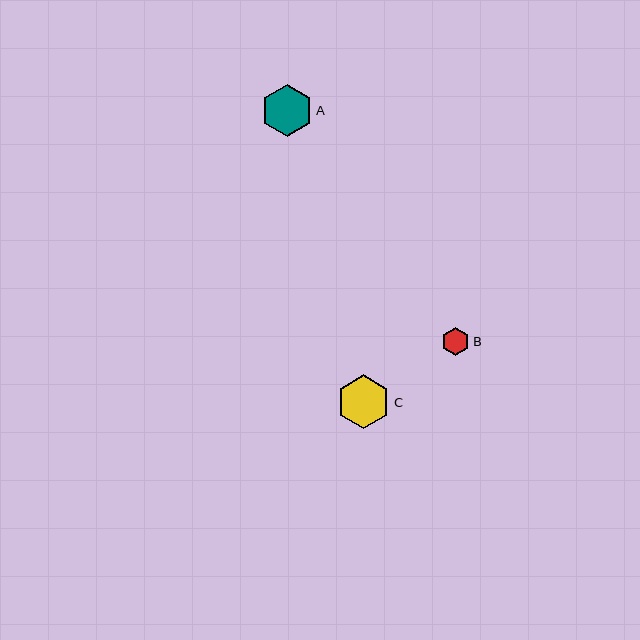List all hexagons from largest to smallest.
From largest to smallest: C, A, B.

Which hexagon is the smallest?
Hexagon B is the smallest with a size of approximately 28 pixels.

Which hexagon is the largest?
Hexagon C is the largest with a size of approximately 54 pixels.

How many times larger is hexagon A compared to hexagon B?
Hexagon A is approximately 1.8 times the size of hexagon B.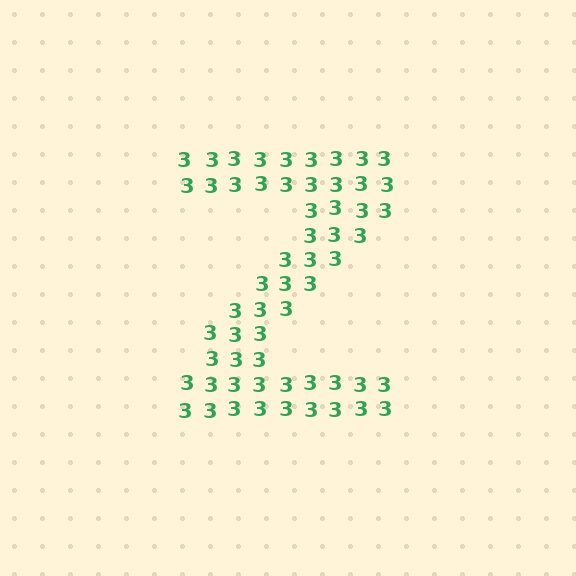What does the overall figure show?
The overall figure shows the letter Z.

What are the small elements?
The small elements are digit 3's.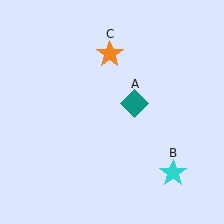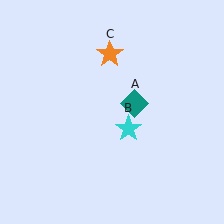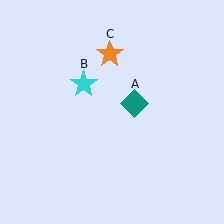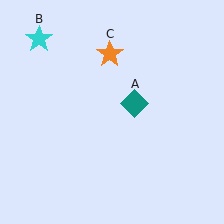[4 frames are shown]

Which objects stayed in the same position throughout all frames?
Teal diamond (object A) and orange star (object C) remained stationary.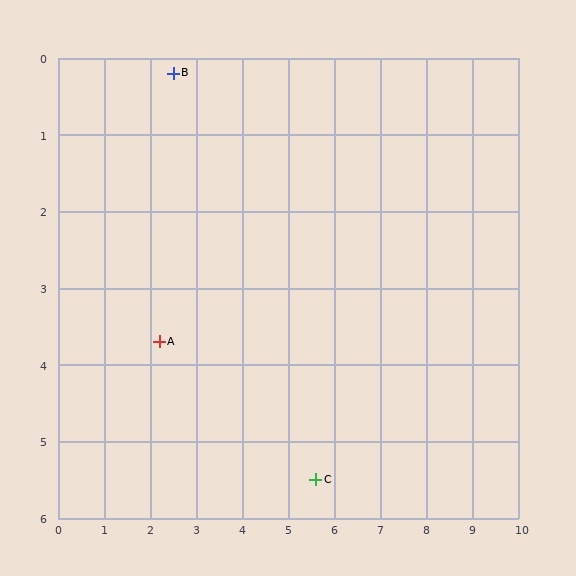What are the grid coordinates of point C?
Point C is at approximately (5.6, 5.5).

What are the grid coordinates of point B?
Point B is at approximately (2.5, 0.2).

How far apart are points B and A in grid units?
Points B and A are about 3.5 grid units apart.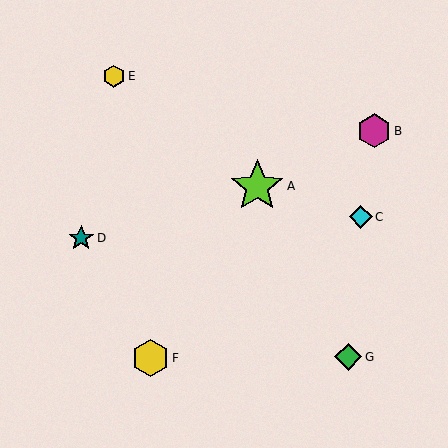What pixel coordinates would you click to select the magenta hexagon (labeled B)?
Click at (374, 131) to select the magenta hexagon B.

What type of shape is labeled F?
Shape F is a yellow hexagon.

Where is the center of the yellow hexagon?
The center of the yellow hexagon is at (151, 358).